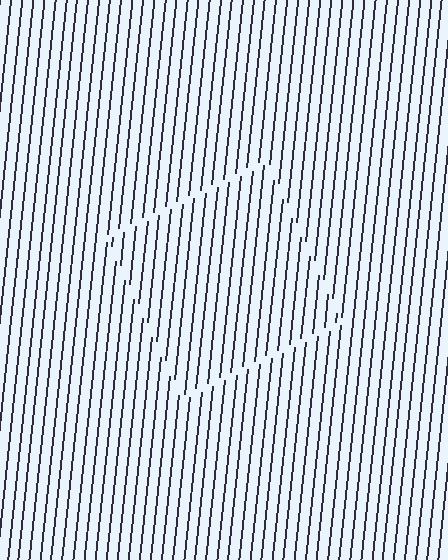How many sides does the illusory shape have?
4 sides — the line-ends trace a square.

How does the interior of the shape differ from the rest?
The interior of the shape contains the same grating, shifted by half a period — the contour is defined by the phase discontinuity where line-ends from the inner and outer gratings abut.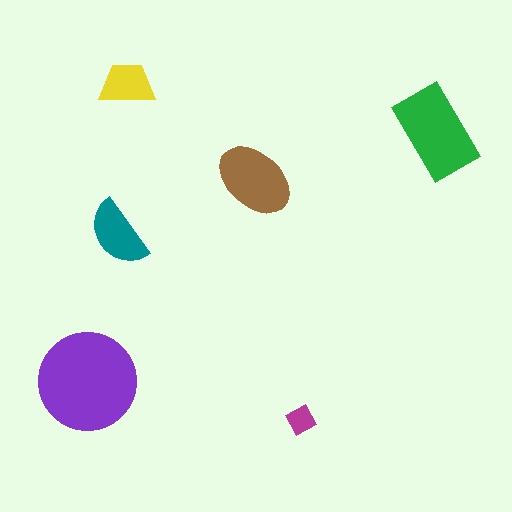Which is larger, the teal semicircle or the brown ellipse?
The brown ellipse.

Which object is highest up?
The yellow trapezoid is topmost.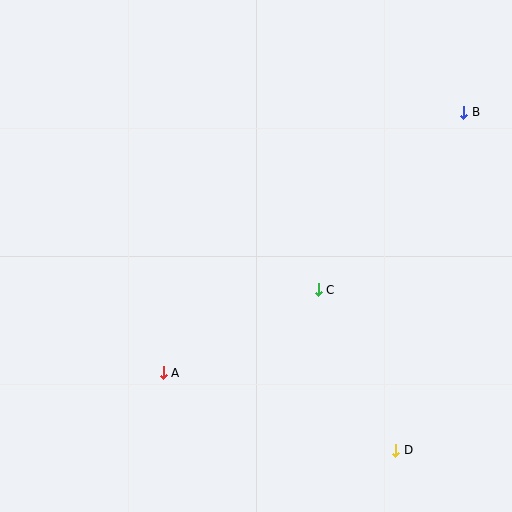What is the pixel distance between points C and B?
The distance between C and B is 229 pixels.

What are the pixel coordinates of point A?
Point A is at (163, 373).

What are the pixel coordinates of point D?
Point D is at (396, 450).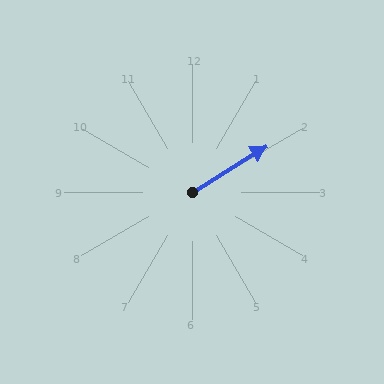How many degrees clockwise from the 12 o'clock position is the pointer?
Approximately 58 degrees.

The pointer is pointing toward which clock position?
Roughly 2 o'clock.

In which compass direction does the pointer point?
Northeast.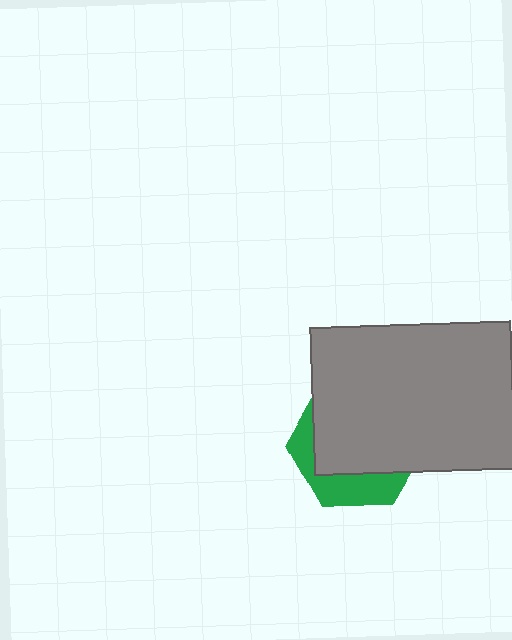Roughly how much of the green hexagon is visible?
A small part of it is visible (roughly 31%).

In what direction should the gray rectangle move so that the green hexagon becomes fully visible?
The gray rectangle should move up. That is the shortest direction to clear the overlap and leave the green hexagon fully visible.